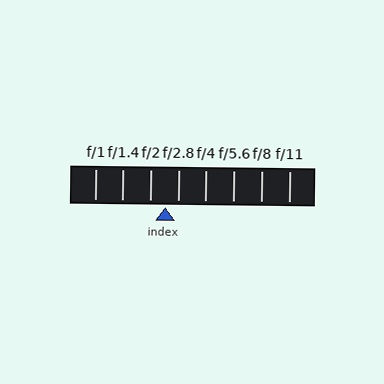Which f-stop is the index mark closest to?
The index mark is closest to f/2.8.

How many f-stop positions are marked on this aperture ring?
There are 8 f-stop positions marked.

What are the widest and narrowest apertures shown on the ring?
The widest aperture shown is f/1 and the narrowest is f/11.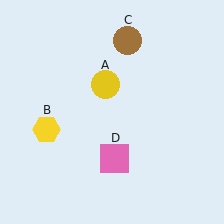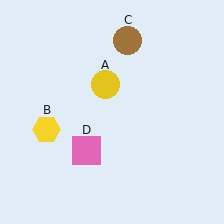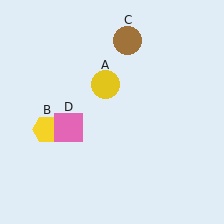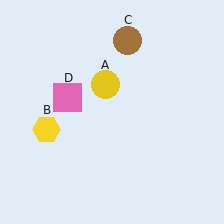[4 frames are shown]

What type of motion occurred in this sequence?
The pink square (object D) rotated clockwise around the center of the scene.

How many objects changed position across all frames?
1 object changed position: pink square (object D).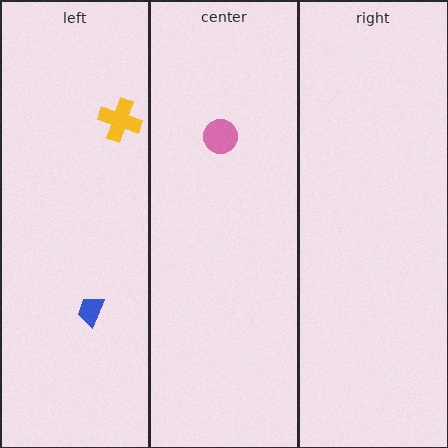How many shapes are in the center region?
1.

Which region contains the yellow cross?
The left region.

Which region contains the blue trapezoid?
The left region.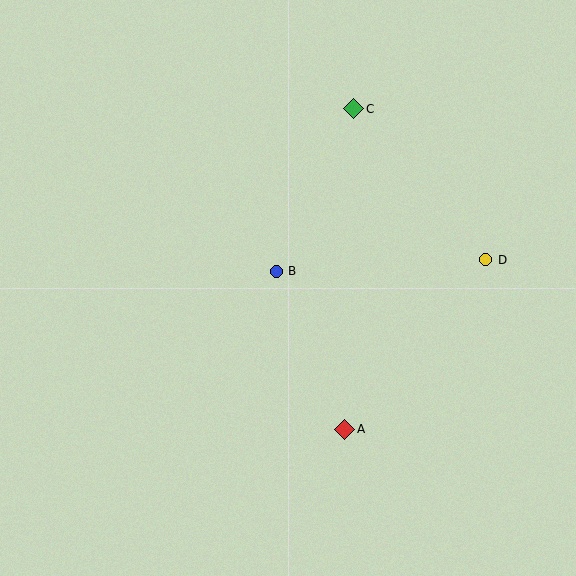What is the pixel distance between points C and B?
The distance between C and B is 180 pixels.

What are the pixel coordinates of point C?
Point C is at (354, 109).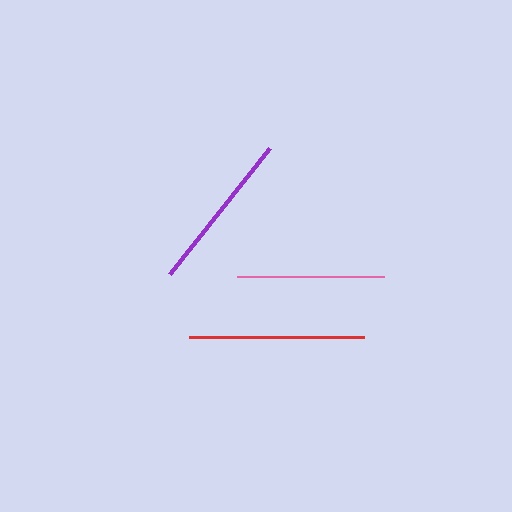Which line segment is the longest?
The red line is the longest at approximately 175 pixels.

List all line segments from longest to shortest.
From longest to shortest: red, purple, pink.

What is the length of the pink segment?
The pink segment is approximately 148 pixels long.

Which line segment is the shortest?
The pink line is the shortest at approximately 148 pixels.